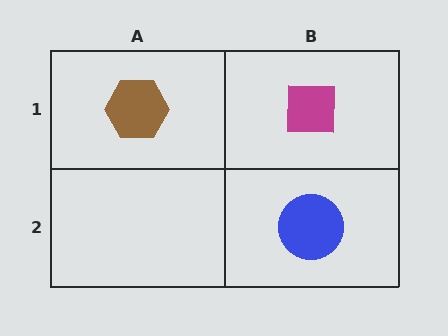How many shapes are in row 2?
1 shape.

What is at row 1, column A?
A brown hexagon.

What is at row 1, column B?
A magenta square.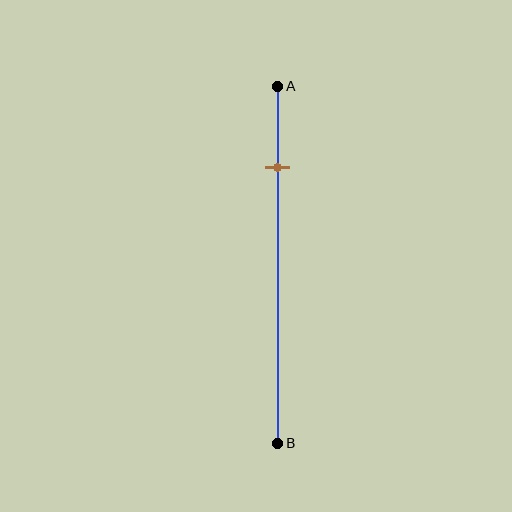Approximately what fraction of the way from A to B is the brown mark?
The brown mark is approximately 25% of the way from A to B.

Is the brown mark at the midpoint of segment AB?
No, the mark is at about 25% from A, not at the 50% midpoint.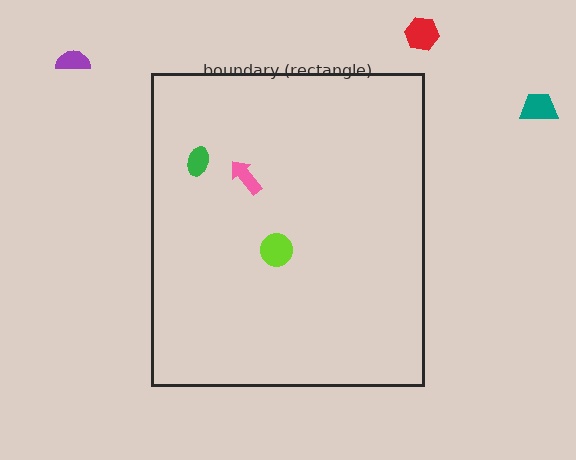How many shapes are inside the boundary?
3 inside, 3 outside.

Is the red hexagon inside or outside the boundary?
Outside.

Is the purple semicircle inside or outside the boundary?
Outside.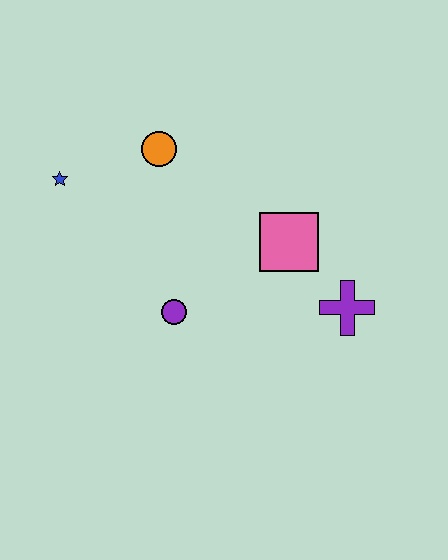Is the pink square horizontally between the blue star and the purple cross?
Yes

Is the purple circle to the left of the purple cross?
Yes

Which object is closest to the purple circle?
The pink square is closest to the purple circle.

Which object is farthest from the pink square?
The blue star is farthest from the pink square.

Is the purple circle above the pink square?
No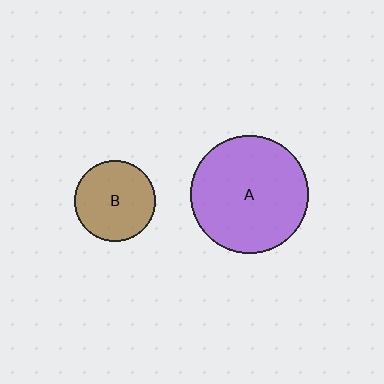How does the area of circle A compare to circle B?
Approximately 2.1 times.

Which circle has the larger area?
Circle A (purple).